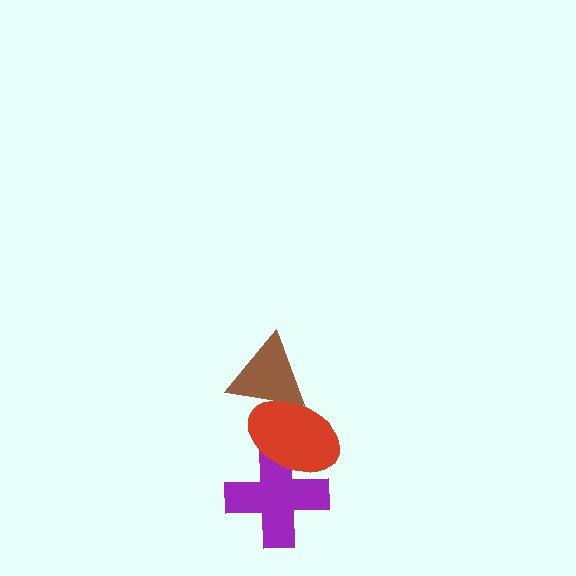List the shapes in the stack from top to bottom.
From top to bottom: the brown triangle, the red ellipse, the purple cross.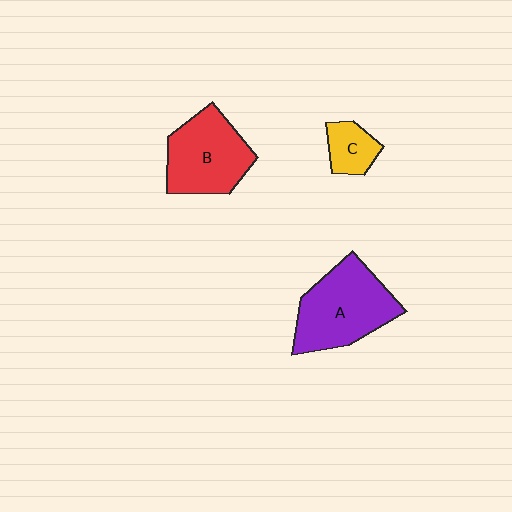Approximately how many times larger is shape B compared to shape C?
Approximately 2.5 times.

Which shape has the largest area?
Shape A (purple).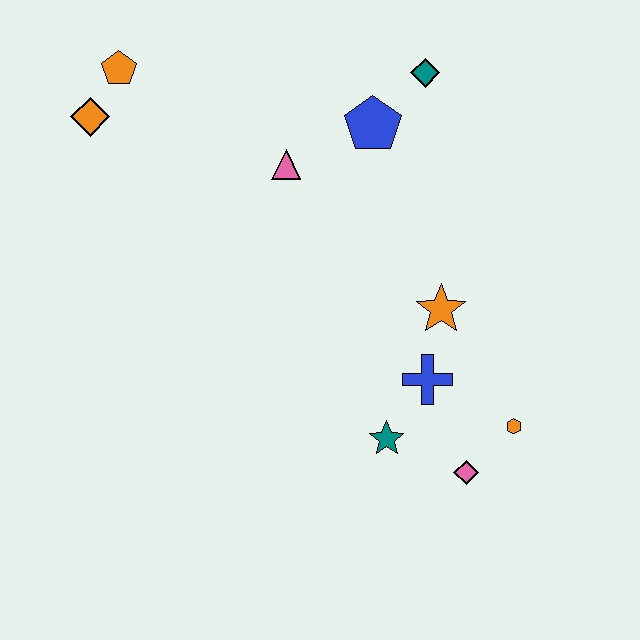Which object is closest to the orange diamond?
The orange pentagon is closest to the orange diamond.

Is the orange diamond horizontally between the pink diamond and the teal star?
No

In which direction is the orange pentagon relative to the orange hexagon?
The orange pentagon is to the left of the orange hexagon.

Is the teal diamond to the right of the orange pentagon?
Yes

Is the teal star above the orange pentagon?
No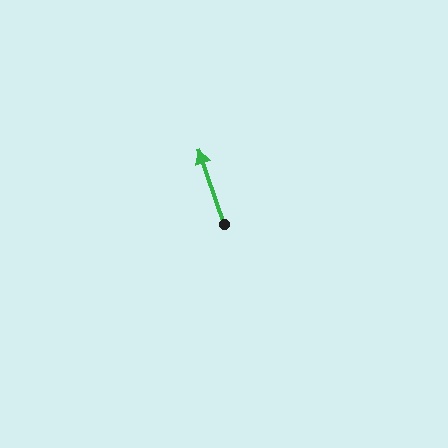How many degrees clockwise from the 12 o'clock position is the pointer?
Approximately 341 degrees.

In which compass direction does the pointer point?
North.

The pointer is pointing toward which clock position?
Roughly 11 o'clock.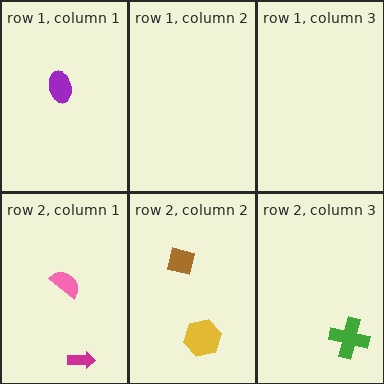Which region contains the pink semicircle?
The row 2, column 1 region.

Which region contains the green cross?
The row 2, column 3 region.